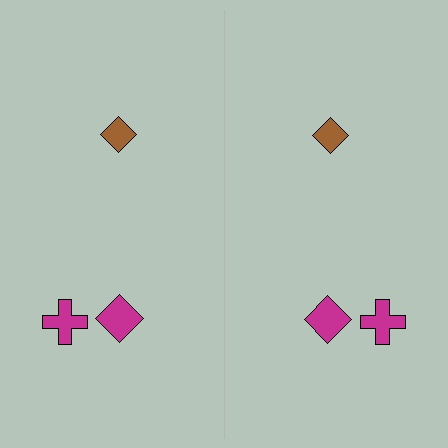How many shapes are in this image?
There are 6 shapes in this image.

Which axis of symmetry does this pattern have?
The pattern has a vertical axis of symmetry running through the center of the image.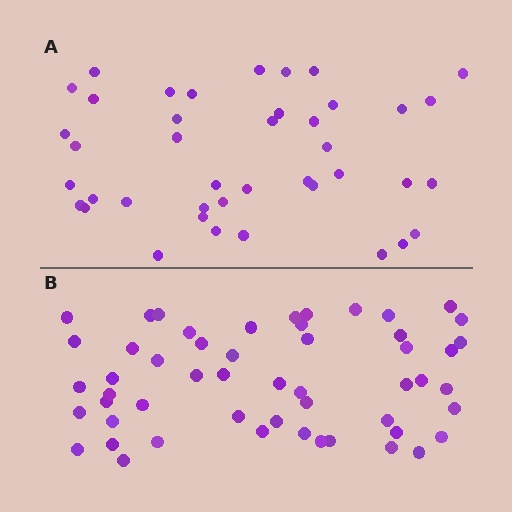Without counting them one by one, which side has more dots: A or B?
Region B (the bottom region) has more dots.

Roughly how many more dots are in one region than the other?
Region B has roughly 12 or so more dots than region A.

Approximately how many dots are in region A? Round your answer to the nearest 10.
About 40 dots. (The exact count is 41, which rounds to 40.)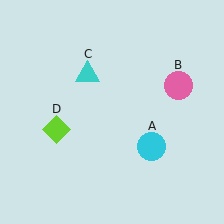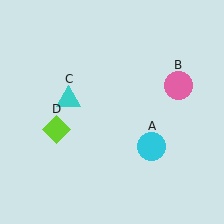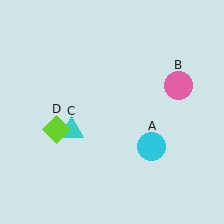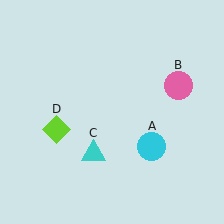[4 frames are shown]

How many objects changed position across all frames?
1 object changed position: cyan triangle (object C).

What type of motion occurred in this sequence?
The cyan triangle (object C) rotated counterclockwise around the center of the scene.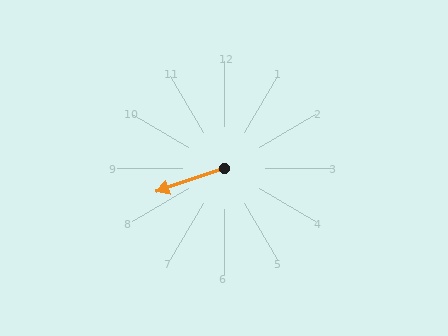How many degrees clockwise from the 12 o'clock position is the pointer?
Approximately 251 degrees.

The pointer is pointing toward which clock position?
Roughly 8 o'clock.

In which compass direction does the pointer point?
West.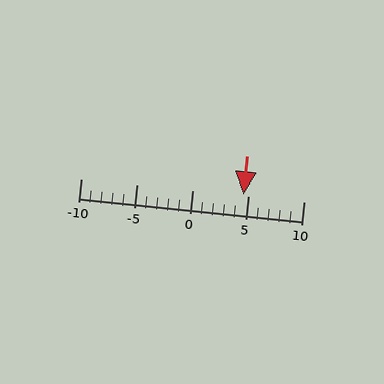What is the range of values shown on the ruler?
The ruler shows values from -10 to 10.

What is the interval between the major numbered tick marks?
The major tick marks are spaced 5 units apart.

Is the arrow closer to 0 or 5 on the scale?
The arrow is closer to 5.